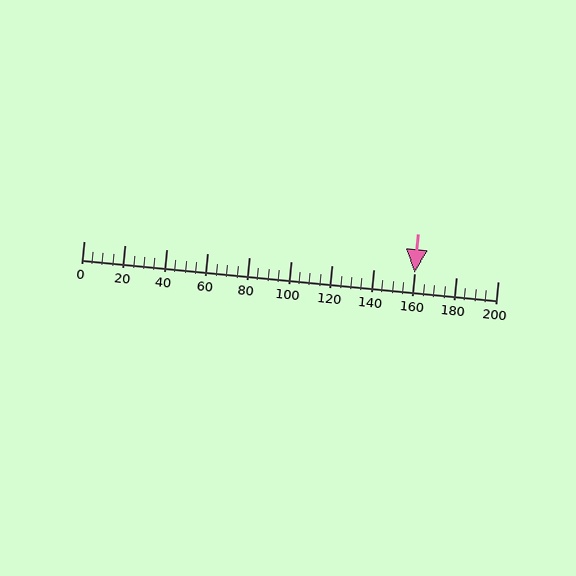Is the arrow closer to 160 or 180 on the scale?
The arrow is closer to 160.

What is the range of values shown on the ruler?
The ruler shows values from 0 to 200.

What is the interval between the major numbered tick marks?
The major tick marks are spaced 20 units apart.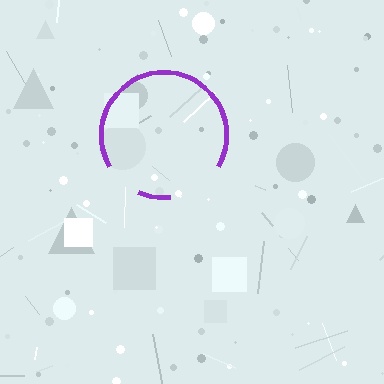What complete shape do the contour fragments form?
The contour fragments form a circle.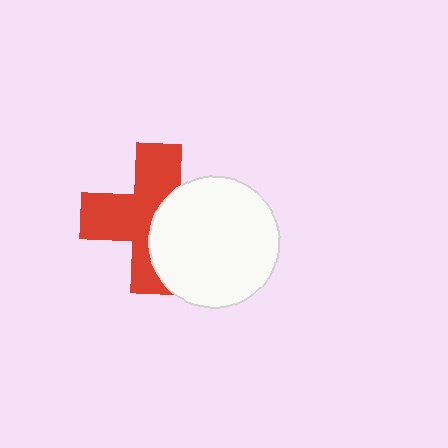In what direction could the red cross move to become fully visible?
The red cross could move left. That would shift it out from behind the white circle entirely.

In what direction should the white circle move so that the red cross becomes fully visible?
The white circle should move right. That is the shortest direction to clear the overlap and leave the red cross fully visible.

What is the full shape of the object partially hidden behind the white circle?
The partially hidden object is a red cross.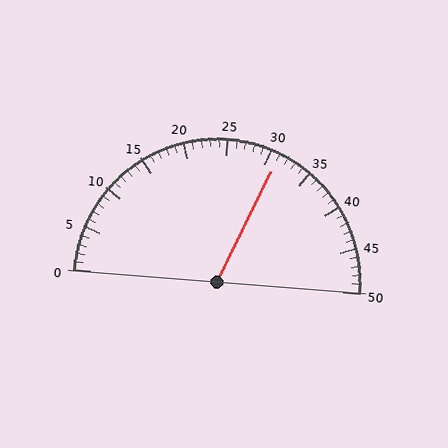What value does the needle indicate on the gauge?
The needle indicates approximately 31.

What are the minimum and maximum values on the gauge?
The gauge ranges from 0 to 50.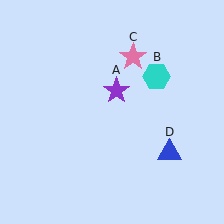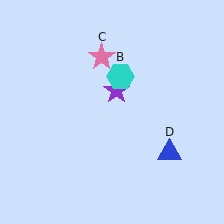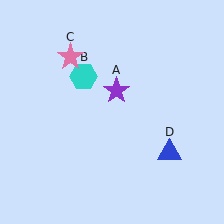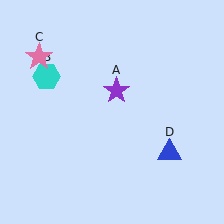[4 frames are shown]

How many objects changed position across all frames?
2 objects changed position: cyan hexagon (object B), pink star (object C).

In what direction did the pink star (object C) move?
The pink star (object C) moved left.